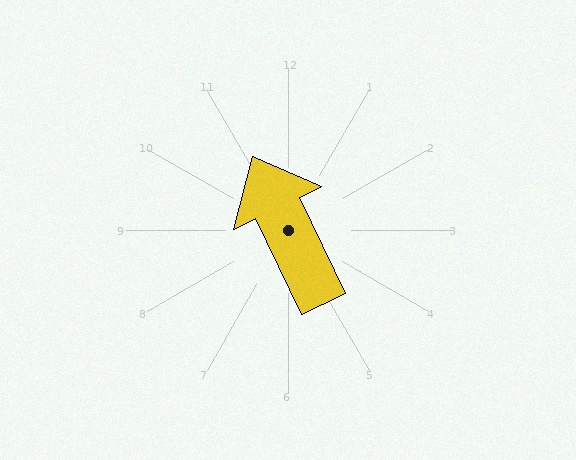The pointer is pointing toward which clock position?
Roughly 11 o'clock.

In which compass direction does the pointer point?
Northwest.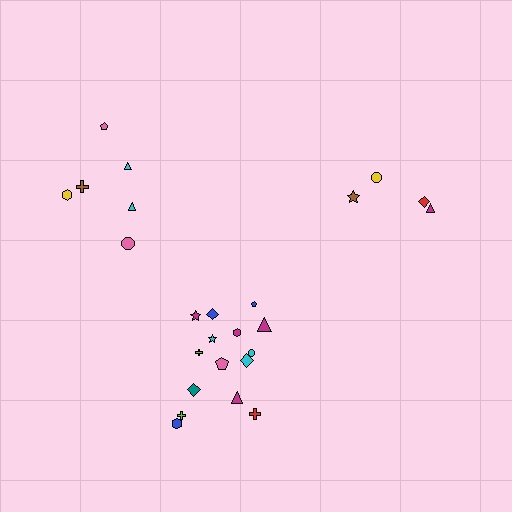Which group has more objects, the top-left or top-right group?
The top-left group.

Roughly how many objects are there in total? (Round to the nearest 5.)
Roughly 25 objects in total.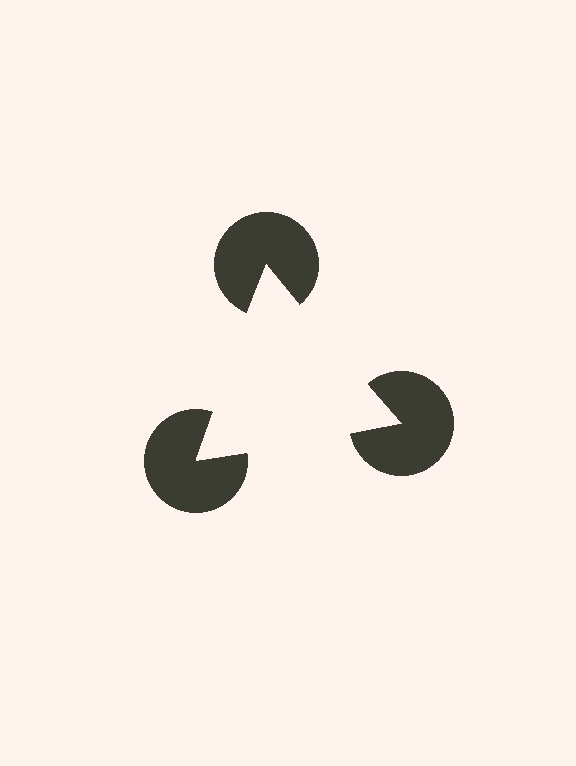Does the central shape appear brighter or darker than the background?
It typically appears slightly brighter than the background, even though no actual brightness change is drawn.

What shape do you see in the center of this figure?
An illusory triangle — its edges are inferred from the aligned wedge cuts in the pac-man discs, not physically drawn.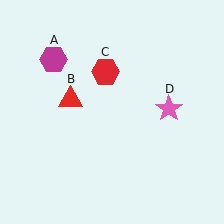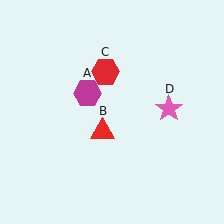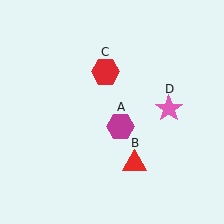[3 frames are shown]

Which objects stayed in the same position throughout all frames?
Red hexagon (object C) and pink star (object D) remained stationary.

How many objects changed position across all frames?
2 objects changed position: magenta hexagon (object A), red triangle (object B).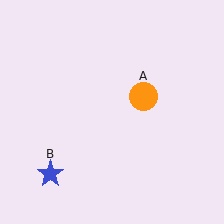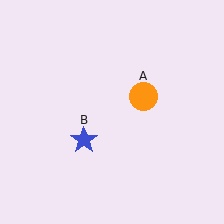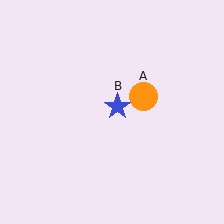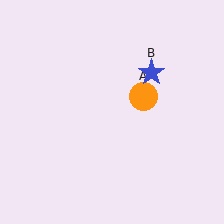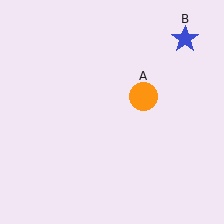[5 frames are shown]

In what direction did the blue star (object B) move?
The blue star (object B) moved up and to the right.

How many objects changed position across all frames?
1 object changed position: blue star (object B).